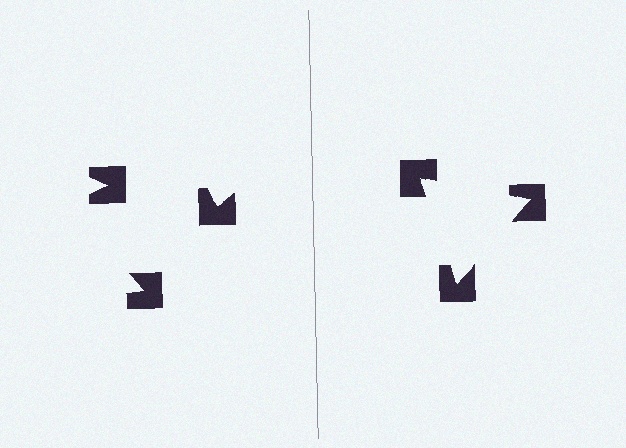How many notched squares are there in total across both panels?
6 — 3 on each side.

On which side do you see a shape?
An illusory triangle appears on the right side. On the left side the wedge cuts are rotated, so no coherent shape forms.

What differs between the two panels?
The notched squares are positioned identically on both sides; only the wedge orientations differ. On the right they align to a triangle; on the left they are misaligned.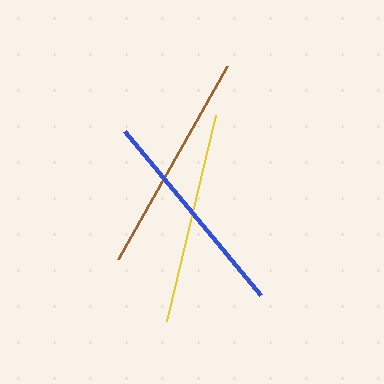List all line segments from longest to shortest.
From longest to shortest: brown, blue, yellow.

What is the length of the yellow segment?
The yellow segment is approximately 212 pixels long.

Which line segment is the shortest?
The yellow line is the shortest at approximately 212 pixels.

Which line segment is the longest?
The brown line is the longest at approximately 221 pixels.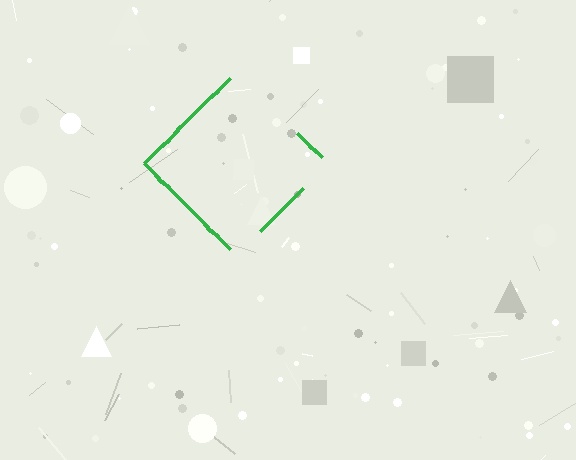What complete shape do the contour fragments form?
The contour fragments form a diamond.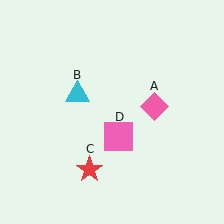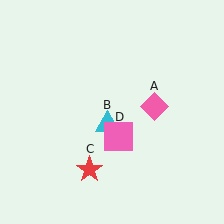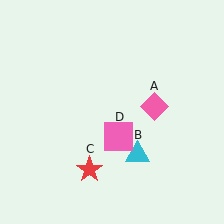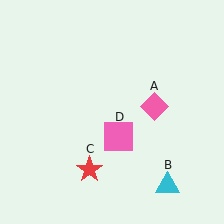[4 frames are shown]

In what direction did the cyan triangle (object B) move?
The cyan triangle (object B) moved down and to the right.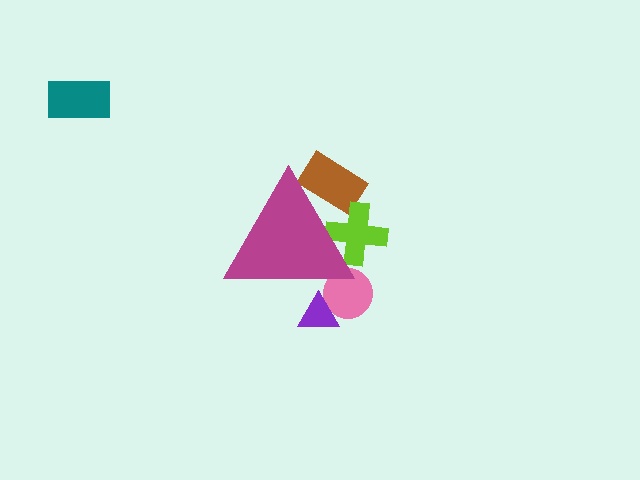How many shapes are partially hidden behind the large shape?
4 shapes are partially hidden.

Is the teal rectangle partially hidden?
No, the teal rectangle is fully visible.